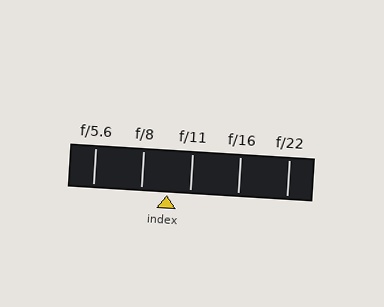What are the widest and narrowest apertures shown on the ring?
The widest aperture shown is f/5.6 and the narrowest is f/22.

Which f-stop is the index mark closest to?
The index mark is closest to f/11.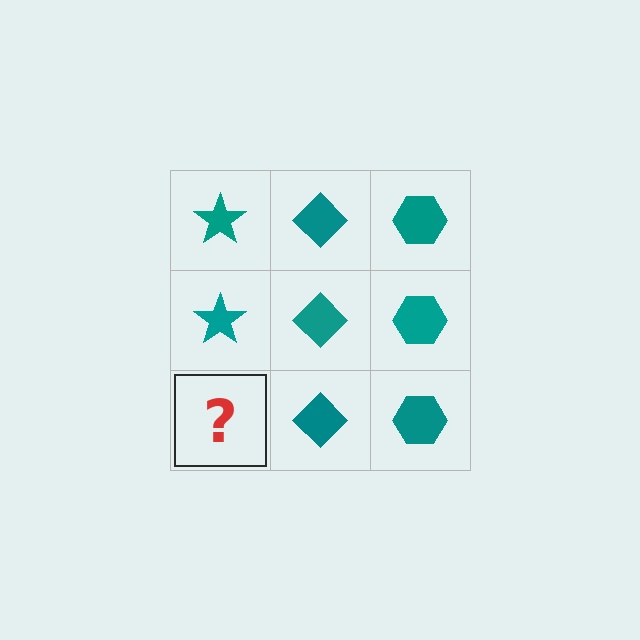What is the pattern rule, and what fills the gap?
The rule is that each column has a consistent shape. The gap should be filled with a teal star.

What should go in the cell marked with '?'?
The missing cell should contain a teal star.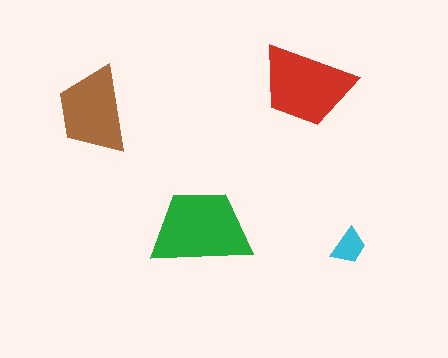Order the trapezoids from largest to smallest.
the green one, the red one, the brown one, the cyan one.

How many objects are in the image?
There are 4 objects in the image.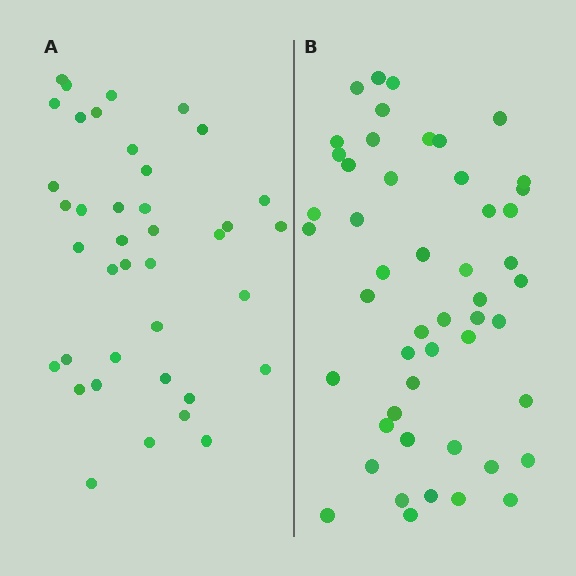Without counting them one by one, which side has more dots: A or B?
Region B (the right region) has more dots.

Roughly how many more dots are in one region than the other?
Region B has roughly 12 or so more dots than region A.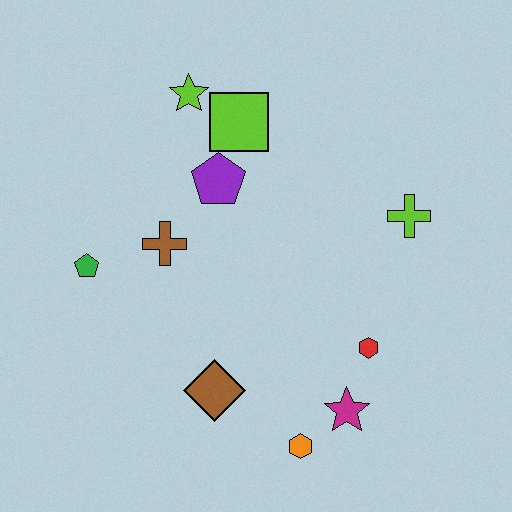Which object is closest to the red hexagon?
The magenta star is closest to the red hexagon.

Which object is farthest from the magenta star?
The lime star is farthest from the magenta star.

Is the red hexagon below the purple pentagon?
Yes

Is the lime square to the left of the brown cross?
No